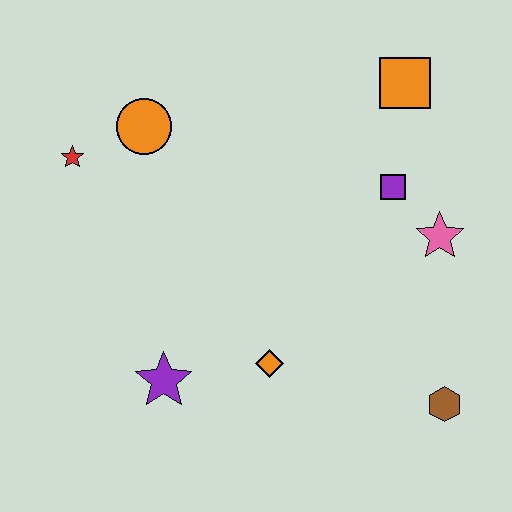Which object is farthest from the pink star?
The red star is farthest from the pink star.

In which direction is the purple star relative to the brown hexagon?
The purple star is to the left of the brown hexagon.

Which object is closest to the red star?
The orange circle is closest to the red star.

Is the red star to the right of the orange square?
No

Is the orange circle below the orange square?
Yes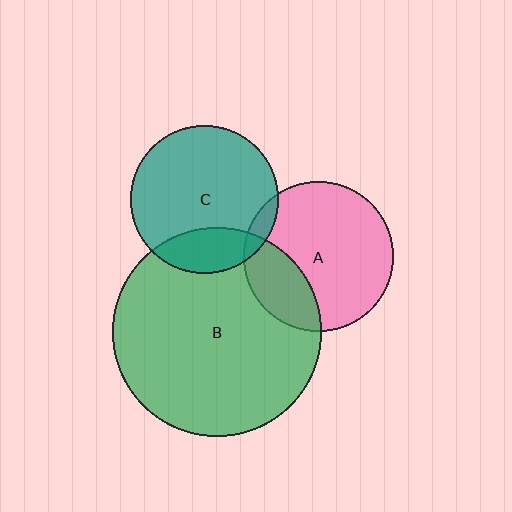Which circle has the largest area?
Circle B (green).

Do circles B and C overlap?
Yes.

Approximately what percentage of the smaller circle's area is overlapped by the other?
Approximately 20%.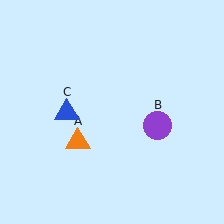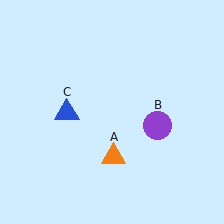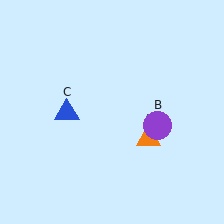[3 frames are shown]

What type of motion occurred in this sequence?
The orange triangle (object A) rotated counterclockwise around the center of the scene.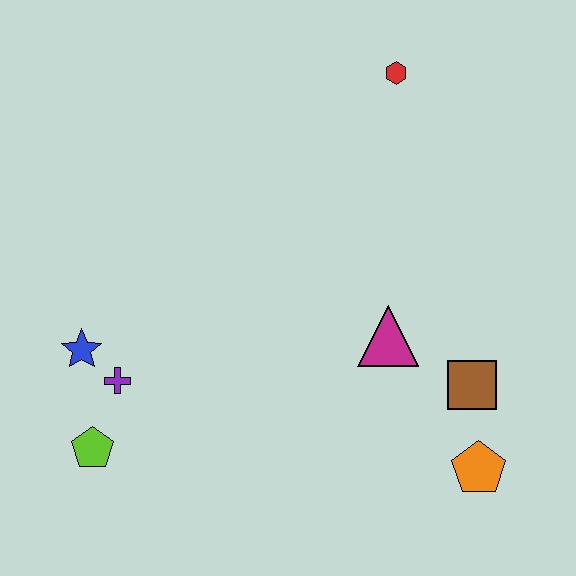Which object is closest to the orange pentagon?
The brown square is closest to the orange pentagon.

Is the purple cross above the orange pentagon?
Yes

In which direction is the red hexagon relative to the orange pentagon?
The red hexagon is above the orange pentagon.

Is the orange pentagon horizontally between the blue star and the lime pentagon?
No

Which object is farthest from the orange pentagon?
The blue star is farthest from the orange pentagon.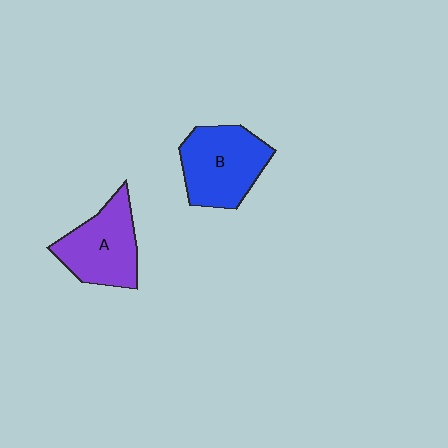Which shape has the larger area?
Shape B (blue).